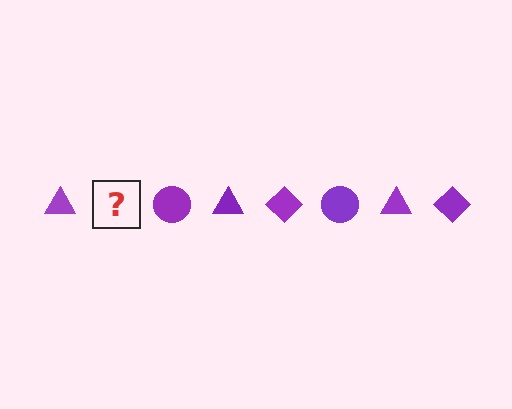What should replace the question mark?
The question mark should be replaced with a purple diamond.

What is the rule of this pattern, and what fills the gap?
The rule is that the pattern cycles through triangle, diamond, circle shapes in purple. The gap should be filled with a purple diamond.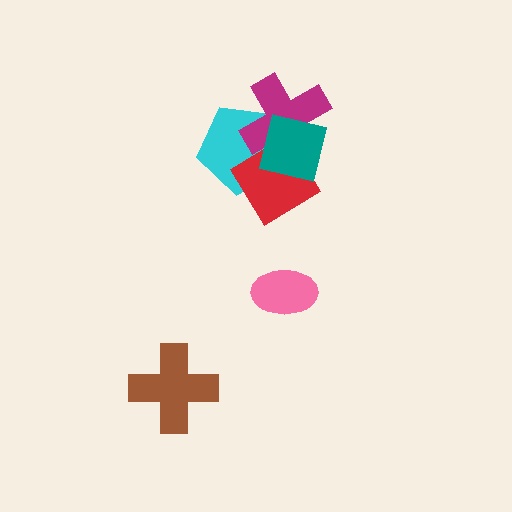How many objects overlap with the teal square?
3 objects overlap with the teal square.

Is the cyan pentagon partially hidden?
Yes, it is partially covered by another shape.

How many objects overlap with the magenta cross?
3 objects overlap with the magenta cross.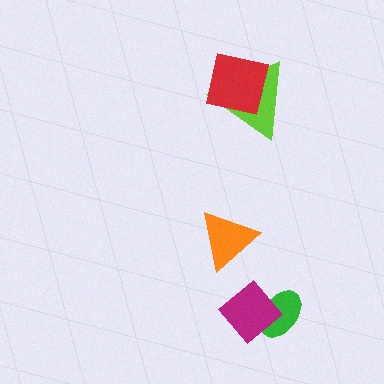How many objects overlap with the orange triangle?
0 objects overlap with the orange triangle.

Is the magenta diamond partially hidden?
No, no other shape covers it.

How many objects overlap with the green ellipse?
1 object overlaps with the green ellipse.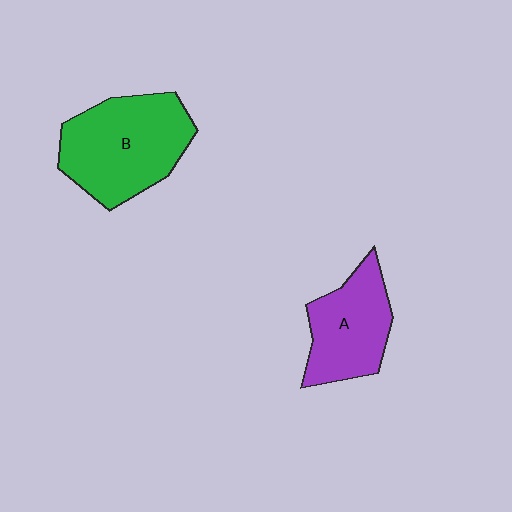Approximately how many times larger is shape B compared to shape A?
Approximately 1.4 times.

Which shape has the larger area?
Shape B (green).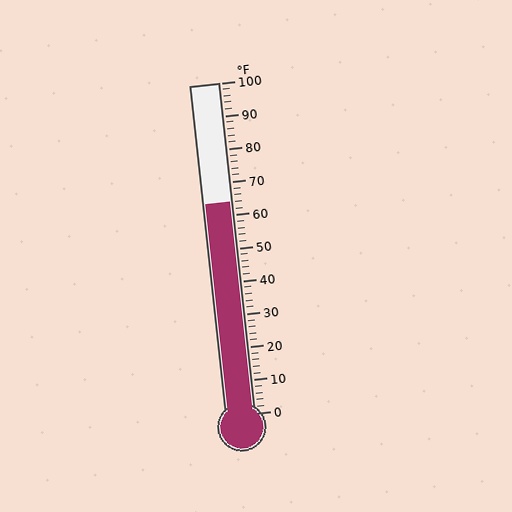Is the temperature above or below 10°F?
The temperature is above 10°F.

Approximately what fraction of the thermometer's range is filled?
The thermometer is filled to approximately 65% of its range.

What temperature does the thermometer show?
The thermometer shows approximately 64°F.